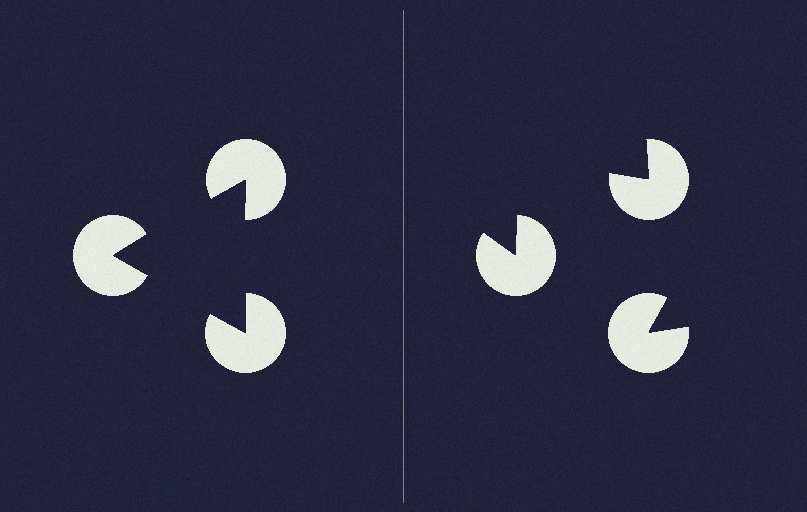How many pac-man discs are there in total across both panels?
6 — 3 on each side.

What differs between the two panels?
The pac-man discs are positioned identically on both sides; only the wedge orientations differ. On the left they align to a triangle; on the right they are misaligned.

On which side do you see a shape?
An illusory triangle appears on the left side. On the right side the wedge cuts are rotated, so no coherent shape forms.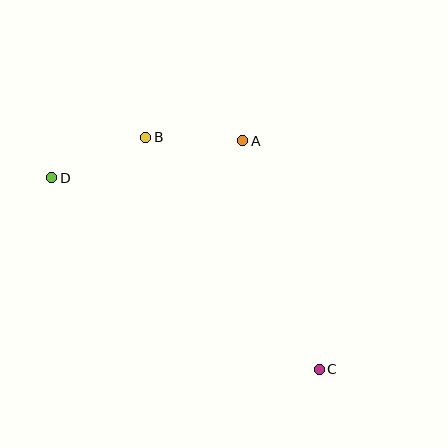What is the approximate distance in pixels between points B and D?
The distance between B and D is approximately 102 pixels.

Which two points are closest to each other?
Points A and B are closest to each other.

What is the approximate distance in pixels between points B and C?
The distance between B and C is approximately 290 pixels.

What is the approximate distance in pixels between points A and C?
The distance between A and C is approximately 241 pixels.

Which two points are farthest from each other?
Points C and D are farthest from each other.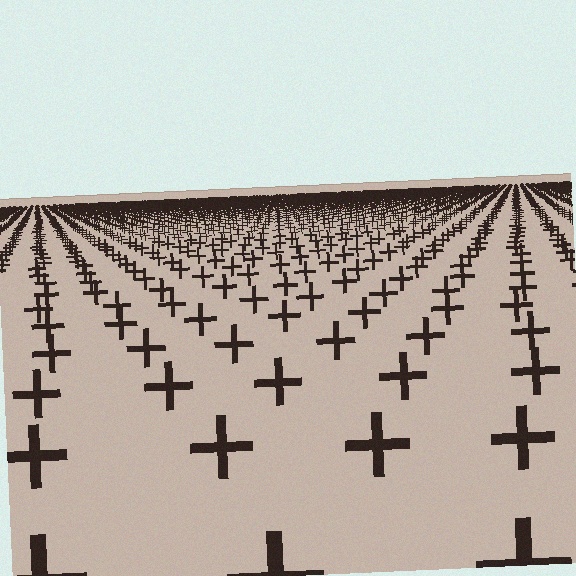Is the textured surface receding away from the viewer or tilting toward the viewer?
The surface is receding away from the viewer. Texture elements get smaller and denser toward the top.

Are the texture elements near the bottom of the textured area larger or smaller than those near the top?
Larger. Near the bottom, elements are closer to the viewer and appear at a bigger on-screen size.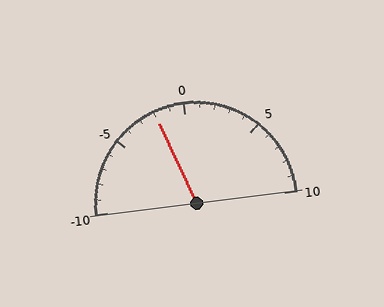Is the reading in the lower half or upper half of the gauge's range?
The reading is in the lower half of the range (-10 to 10).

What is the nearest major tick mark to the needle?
The nearest major tick mark is 0.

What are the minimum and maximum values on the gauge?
The gauge ranges from -10 to 10.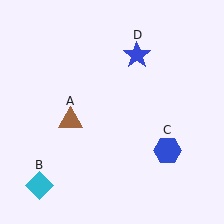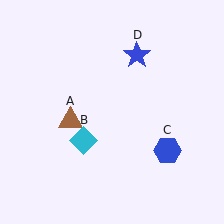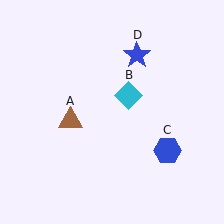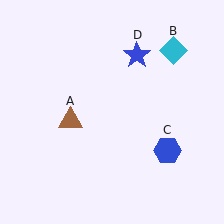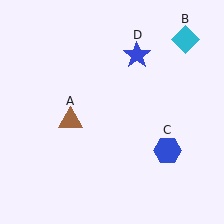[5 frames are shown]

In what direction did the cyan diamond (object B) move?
The cyan diamond (object B) moved up and to the right.